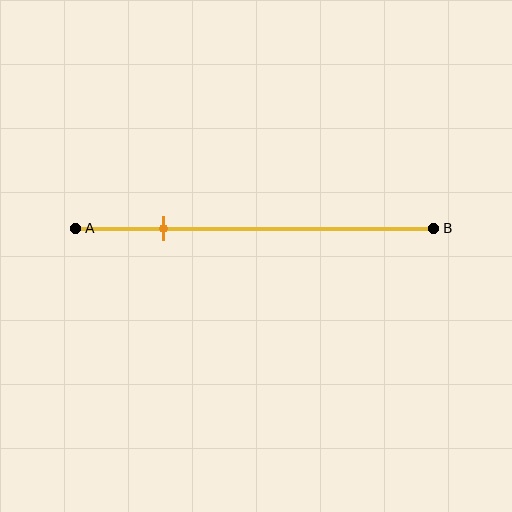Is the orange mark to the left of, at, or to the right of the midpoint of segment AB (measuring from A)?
The orange mark is to the left of the midpoint of segment AB.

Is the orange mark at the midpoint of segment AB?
No, the mark is at about 25% from A, not at the 50% midpoint.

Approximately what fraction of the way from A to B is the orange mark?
The orange mark is approximately 25% of the way from A to B.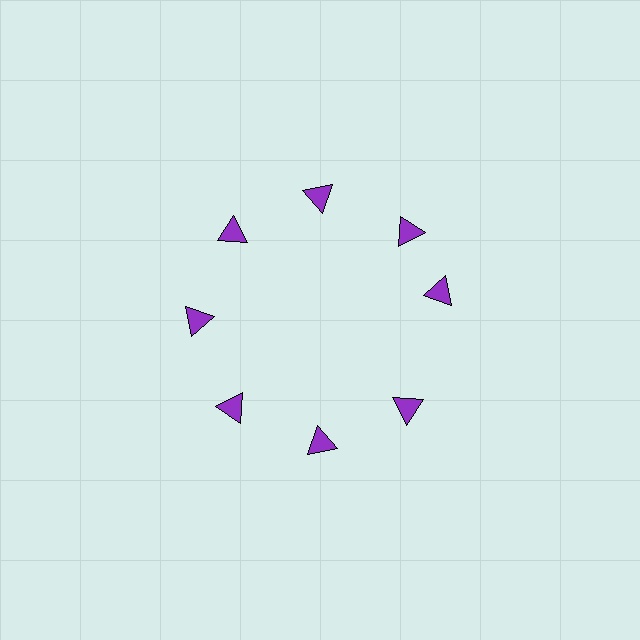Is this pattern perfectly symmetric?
No. The 8 purple triangles are arranged in a ring, but one element near the 3 o'clock position is rotated out of alignment along the ring, breaking the 8-fold rotational symmetry.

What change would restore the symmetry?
The symmetry would be restored by rotating it back into even spacing with its neighbors so that all 8 triangles sit at equal angles and equal distance from the center.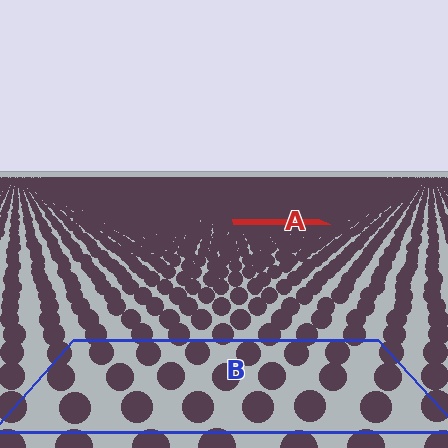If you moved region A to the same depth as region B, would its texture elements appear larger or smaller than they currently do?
They would appear larger. At a closer depth, the same texture elements are projected at a bigger on-screen size.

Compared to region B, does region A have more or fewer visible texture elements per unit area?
Region A has more texture elements per unit area — they are packed more densely because it is farther away.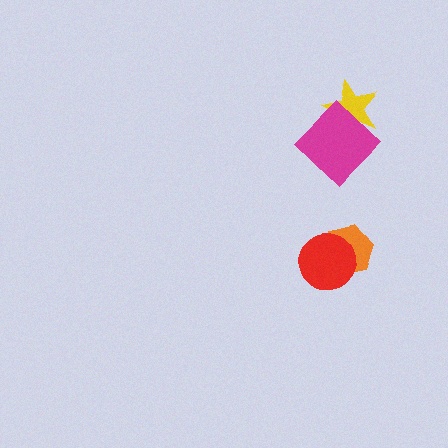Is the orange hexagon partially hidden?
Yes, it is partially covered by another shape.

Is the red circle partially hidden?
No, no other shape covers it.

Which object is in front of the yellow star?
The magenta diamond is in front of the yellow star.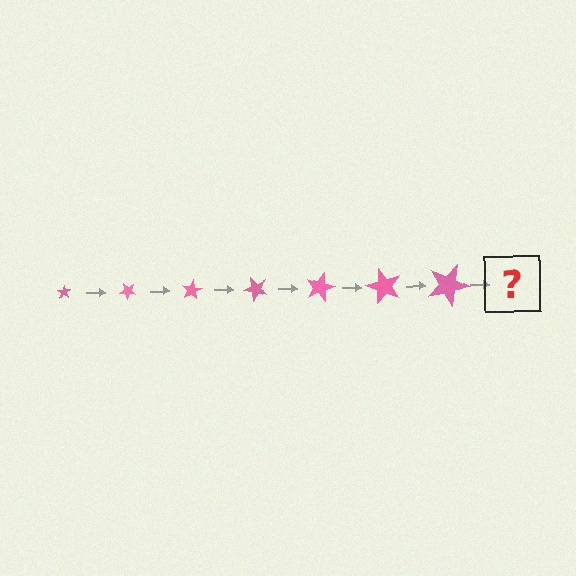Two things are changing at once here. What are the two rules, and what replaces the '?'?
The two rules are that the star grows larger each step and it rotates 40 degrees each step. The '?' should be a star, larger than the previous one and rotated 280 degrees from the start.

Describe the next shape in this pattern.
It should be a star, larger than the previous one and rotated 280 degrees from the start.